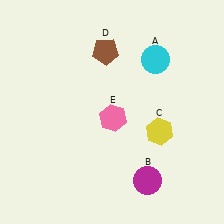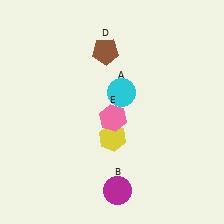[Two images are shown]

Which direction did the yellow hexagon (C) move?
The yellow hexagon (C) moved left.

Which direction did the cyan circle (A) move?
The cyan circle (A) moved left.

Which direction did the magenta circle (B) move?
The magenta circle (B) moved left.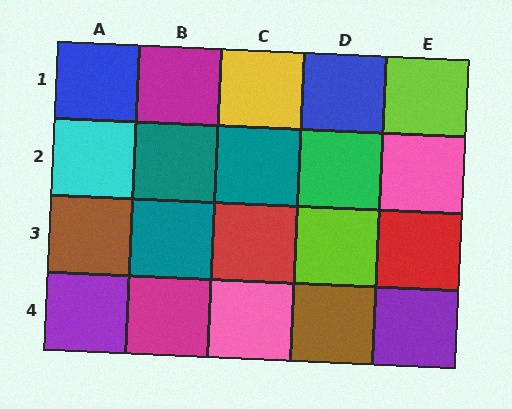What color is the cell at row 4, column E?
Purple.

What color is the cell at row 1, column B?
Magenta.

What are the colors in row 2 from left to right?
Cyan, teal, teal, green, pink.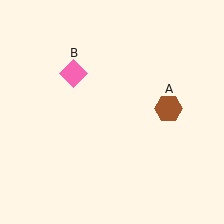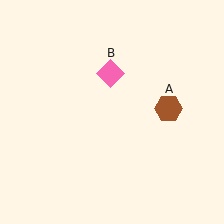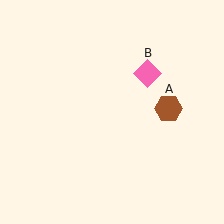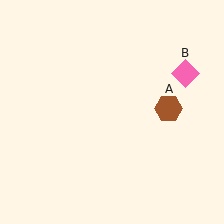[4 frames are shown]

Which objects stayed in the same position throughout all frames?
Brown hexagon (object A) remained stationary.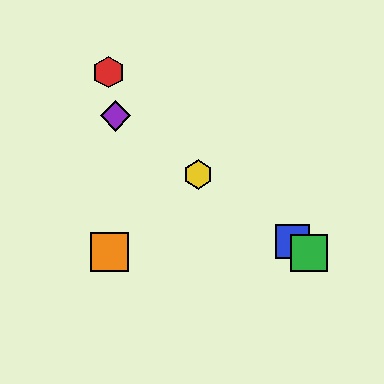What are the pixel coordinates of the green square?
The green square is at (309, 253).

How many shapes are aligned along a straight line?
4 shapes (the blue square, the green square, the yellow hexagon, the purple diamond) are aligned along a straight line.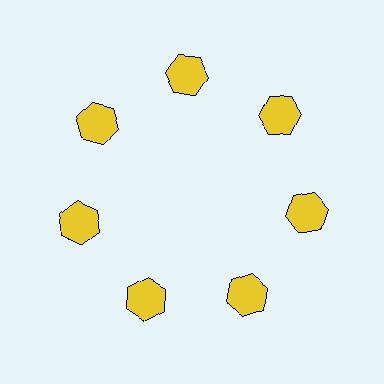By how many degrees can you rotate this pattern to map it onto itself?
The pattern maps onto itself every 51 degrees of rotation.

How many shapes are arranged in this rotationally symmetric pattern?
There are 7 shapes, arranged in 7 groups of 1.